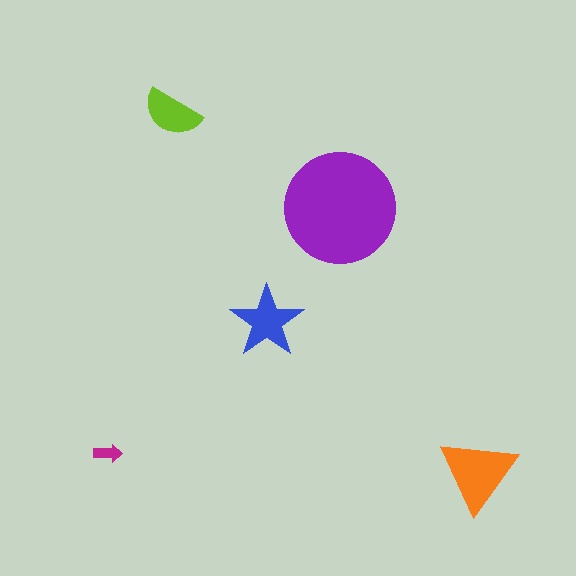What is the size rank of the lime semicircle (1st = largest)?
4th.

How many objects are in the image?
There are 5 objects in the image.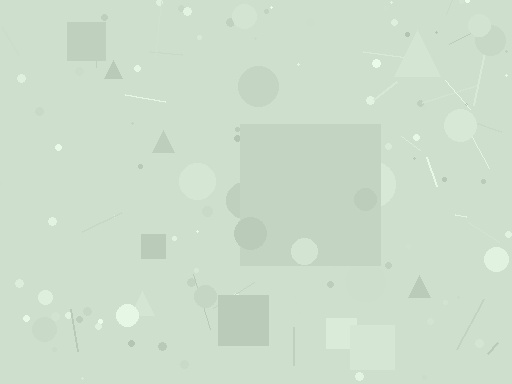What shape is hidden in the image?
A square is hidden in the image.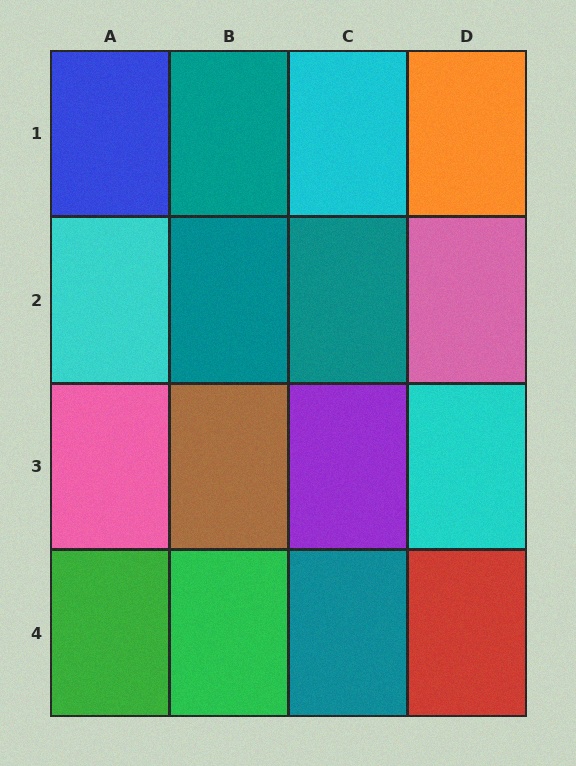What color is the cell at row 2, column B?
Teal.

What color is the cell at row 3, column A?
Pink.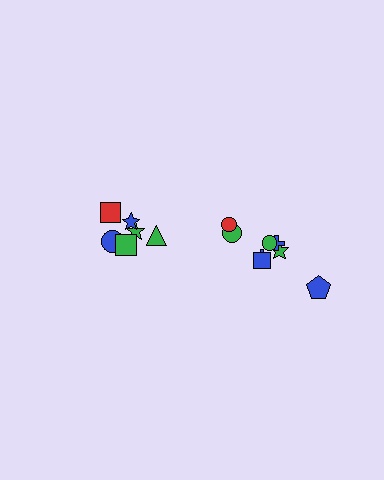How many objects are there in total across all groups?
There are 14 objects.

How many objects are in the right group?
There are 8 objects.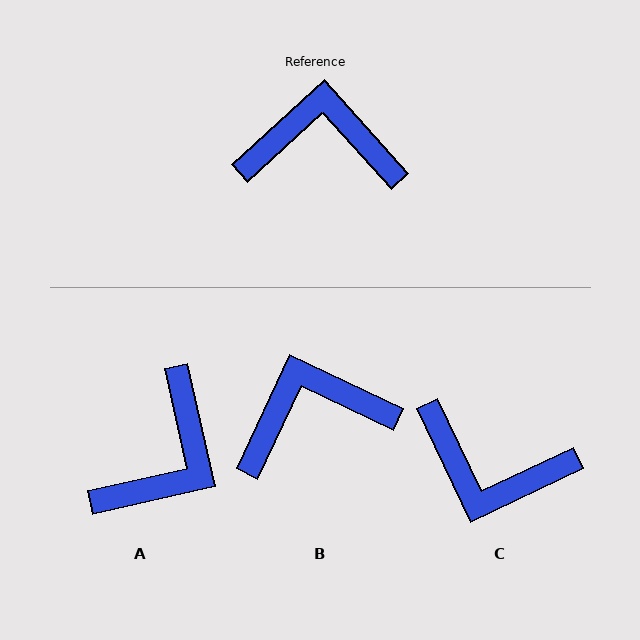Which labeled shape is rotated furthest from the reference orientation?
C, about 163 degrees away.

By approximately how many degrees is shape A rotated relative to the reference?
Approximately 119 degrees clockwise.